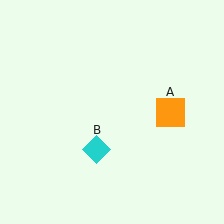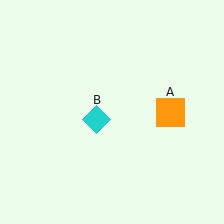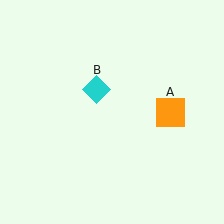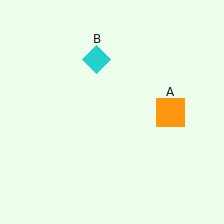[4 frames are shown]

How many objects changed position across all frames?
1 object changed position: cyan diamond (object B).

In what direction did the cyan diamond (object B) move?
The cyan diamond (object B) moved up.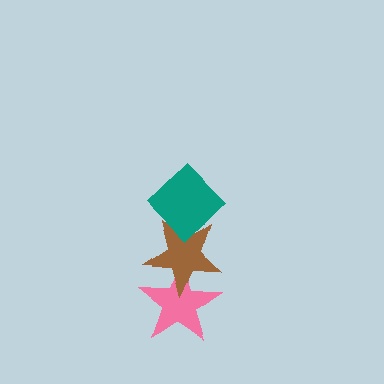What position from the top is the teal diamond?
The teal diamond is 1st from the top.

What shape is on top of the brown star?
The teal diamond is on top of the brown star.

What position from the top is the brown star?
The brown star is 2nd from the top.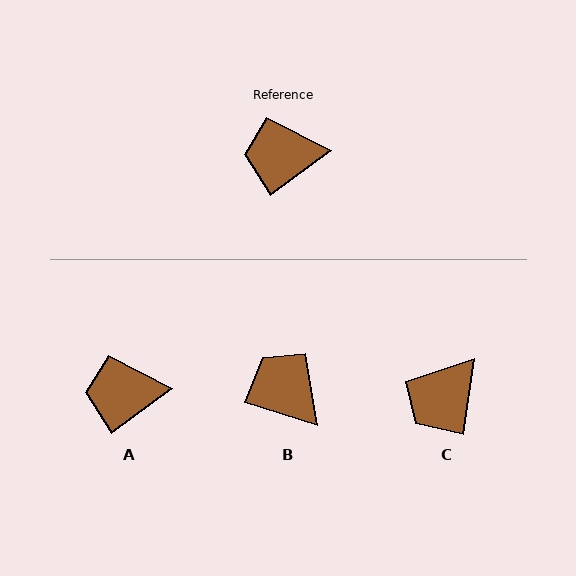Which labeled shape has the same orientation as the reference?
A.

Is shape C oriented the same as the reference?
No, it is off by about 45 degrees.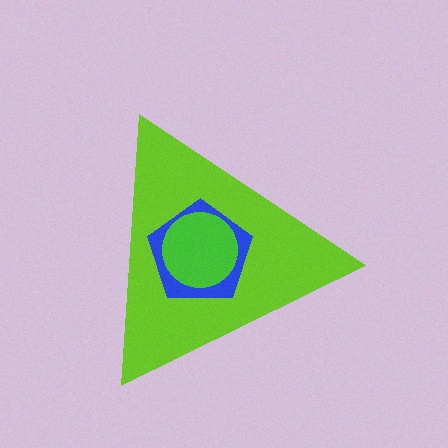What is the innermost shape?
The green circle.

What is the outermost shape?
The lime triangle.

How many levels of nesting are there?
3.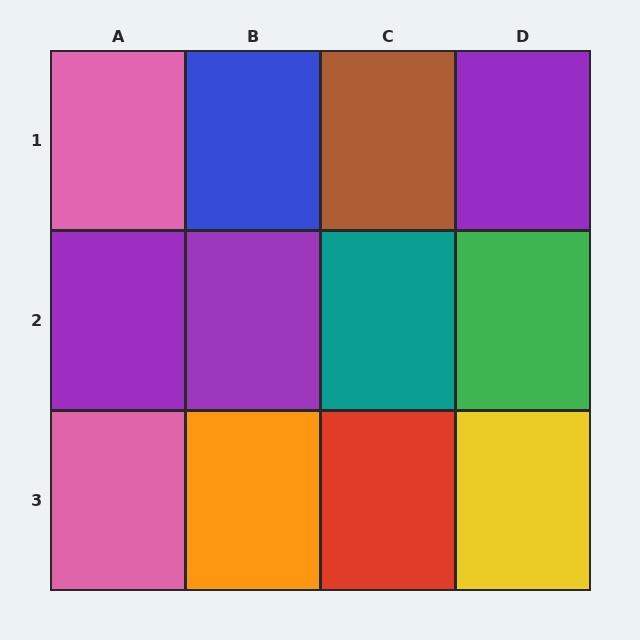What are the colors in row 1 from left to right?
Pink, blue, brown, purple.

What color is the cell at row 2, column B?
Purple.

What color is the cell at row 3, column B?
Orange.